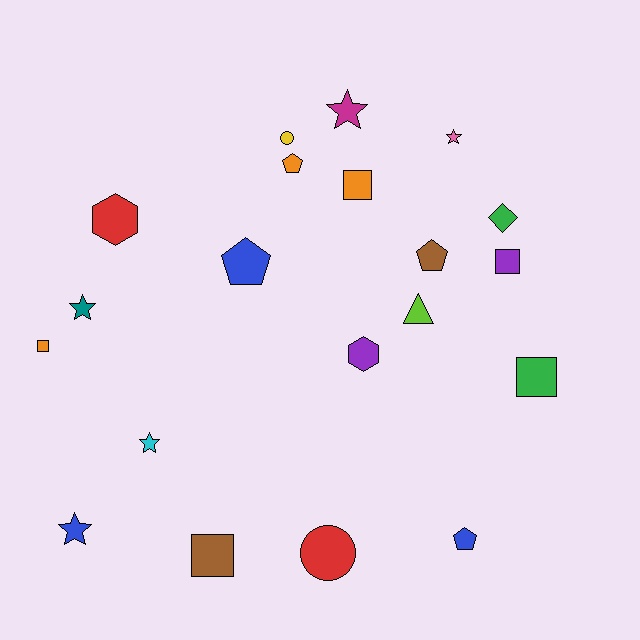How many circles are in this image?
There are 2 circles.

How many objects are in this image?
There are 20 objects.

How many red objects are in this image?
There are 2 red objects.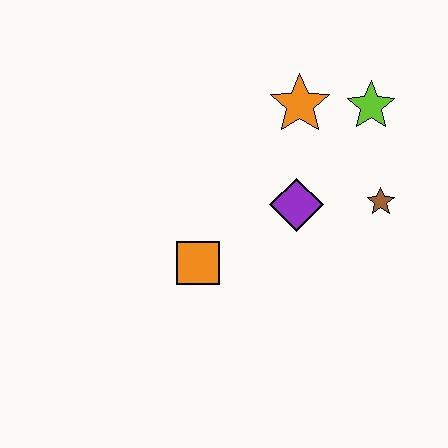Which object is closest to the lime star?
The orange star is closest to the lime star.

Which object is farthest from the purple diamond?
The lime star is farthest from the purple diamond.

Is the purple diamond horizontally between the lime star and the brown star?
No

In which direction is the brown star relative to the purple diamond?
The brown star is to the right of the purple diamond.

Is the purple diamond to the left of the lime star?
Yes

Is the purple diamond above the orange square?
Yes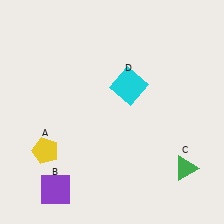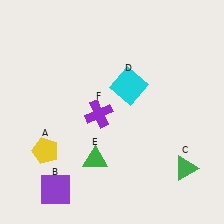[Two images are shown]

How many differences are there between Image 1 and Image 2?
There are 2 differences between the two images.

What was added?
A green triangle (E), a purple cross (F) were added in Image 2.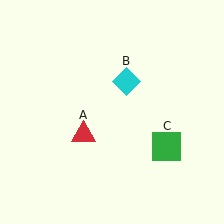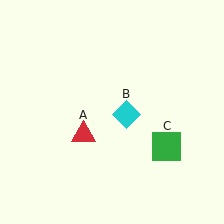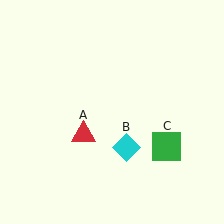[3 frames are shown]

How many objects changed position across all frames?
1 object changed position: cyan diamond (object B).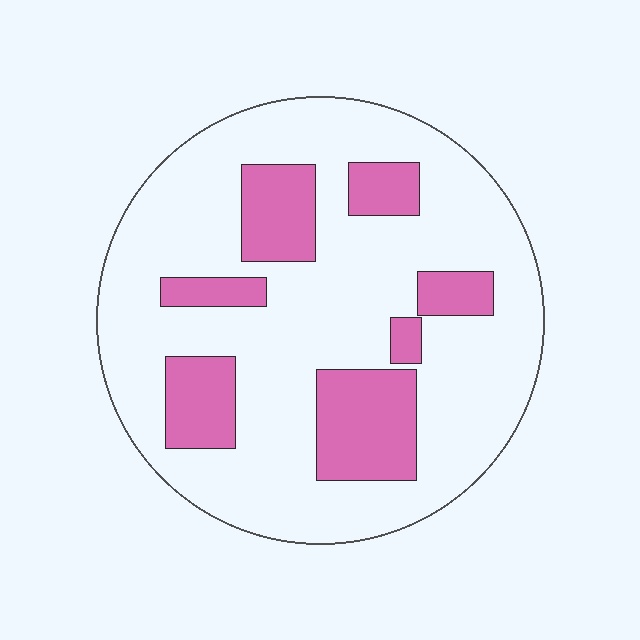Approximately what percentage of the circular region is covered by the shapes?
Approximately 25%.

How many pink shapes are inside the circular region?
7.